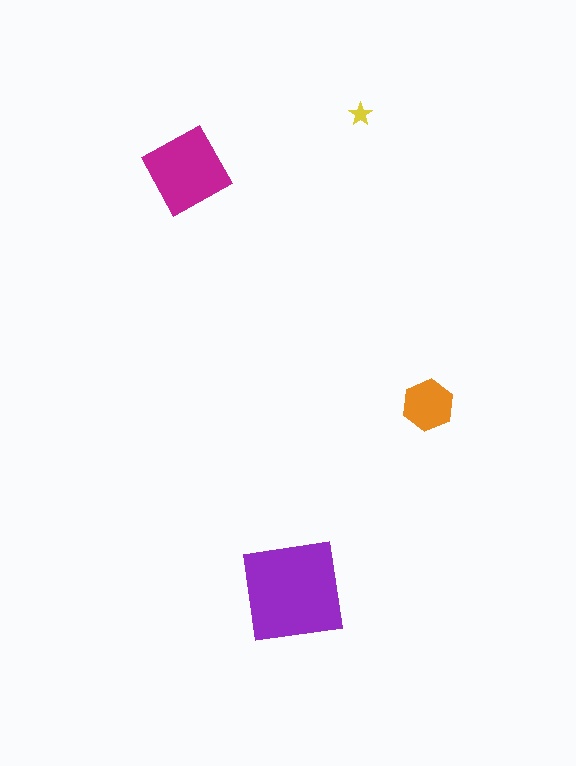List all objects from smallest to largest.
The yellow star, the orange hexagon, the magenta diamond, the purple square.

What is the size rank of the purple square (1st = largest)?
1st.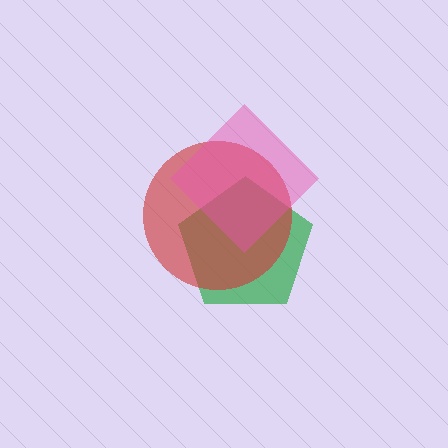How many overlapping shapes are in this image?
There are 3 overlapping shapes in the image.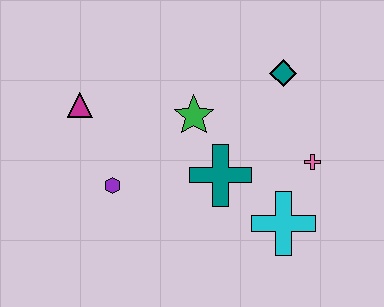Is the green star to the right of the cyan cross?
No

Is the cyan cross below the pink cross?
Yes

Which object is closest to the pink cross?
The cyan cross is closest to the pink cross.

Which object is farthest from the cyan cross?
The magenta triangle is farthest from the cyan cross.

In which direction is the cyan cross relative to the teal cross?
The cyan cross is to the right of the teal cross.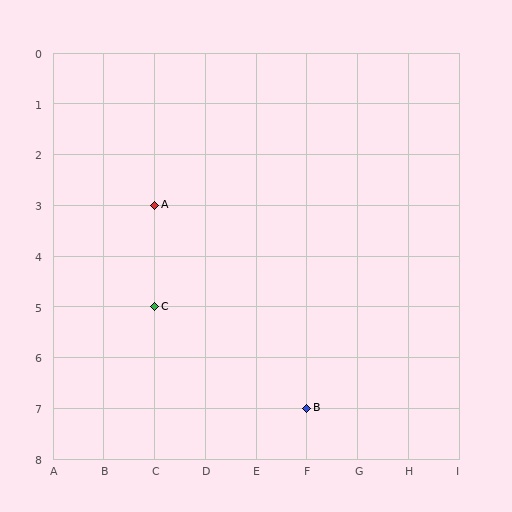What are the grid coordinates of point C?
Point C is at grid coordinates (C, 5).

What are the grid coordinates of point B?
Point B is at grid coordinates (F, 7).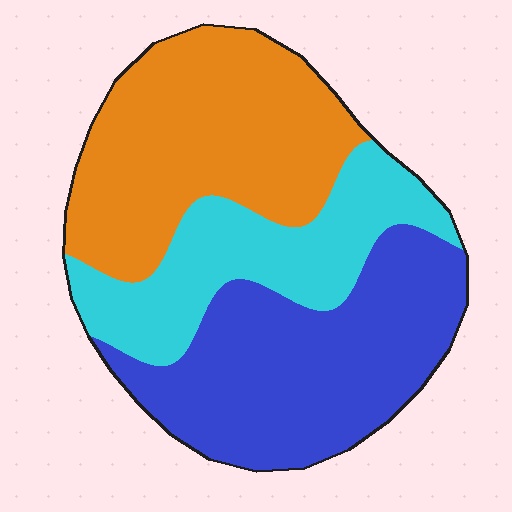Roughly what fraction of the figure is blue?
Blue covers roughly 40% of the figure.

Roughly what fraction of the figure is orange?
Orange covers around 35% of the figure.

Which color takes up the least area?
Cyan, at roughly 25%.